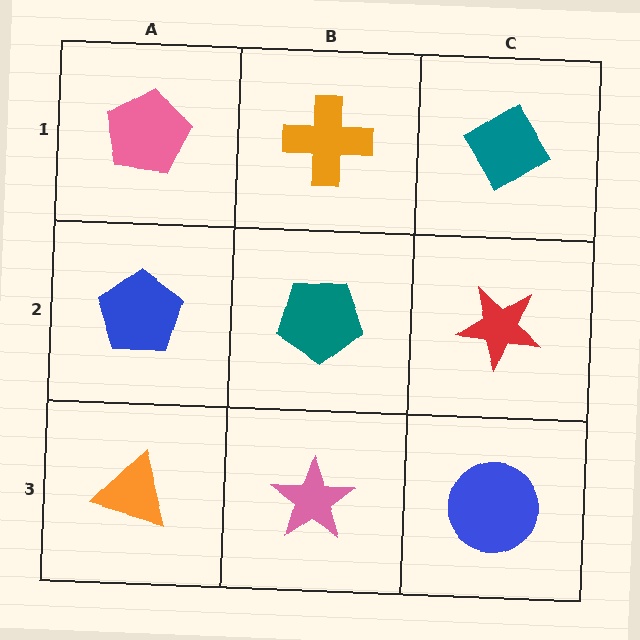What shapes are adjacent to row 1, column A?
A blue pentagon (row 2, column A), an orange cross (row 1, column B).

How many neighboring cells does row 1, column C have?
2.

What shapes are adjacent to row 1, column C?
A red star (row 2, column C), an orange cross (row 1, column B).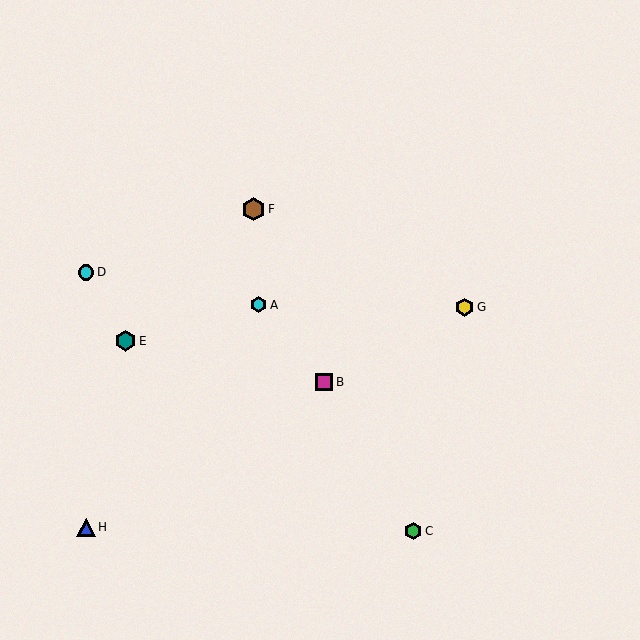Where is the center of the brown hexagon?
The center of the brown hexagon is at (253, 209).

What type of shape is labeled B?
Shape B is a magenta square.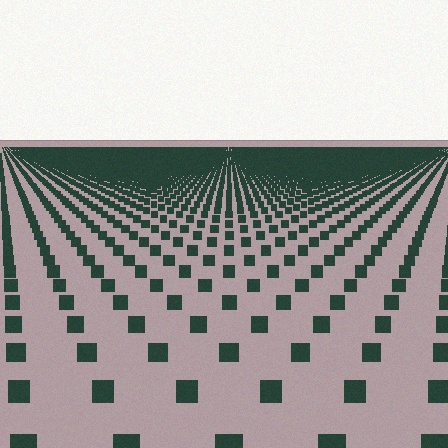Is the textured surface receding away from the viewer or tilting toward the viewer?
The surface is receding away from the viewer. Texture elements get smaller and denser toward the top.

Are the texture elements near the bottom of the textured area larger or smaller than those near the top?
Larger. Near the bottom, elements are closer to the viewer and appear at a bigger on-screen size.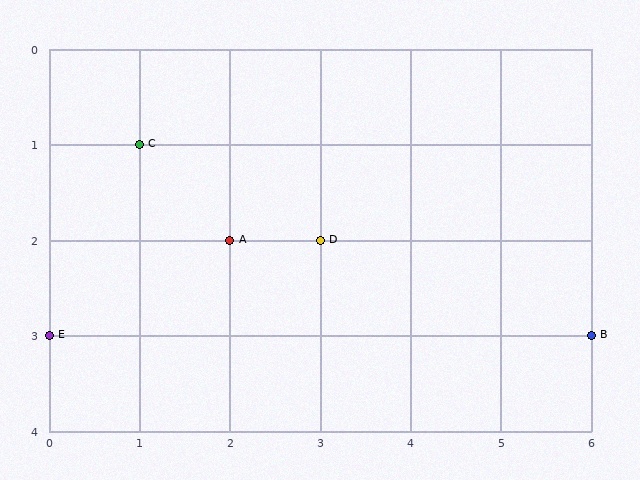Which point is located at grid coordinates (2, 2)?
Point A is at (2, 2).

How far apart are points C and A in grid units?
Points C and A are 1 column and 1 row apart (about 1.4 grid units diagonally).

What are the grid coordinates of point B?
Point B is at grid coordinates (6, 3).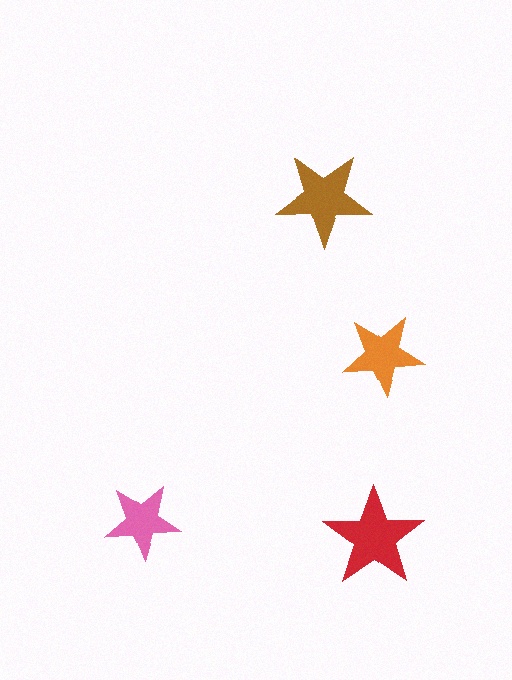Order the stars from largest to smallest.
the red one, the brown one, the orange one, the pink one.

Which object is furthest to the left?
The pink star is leftmost.